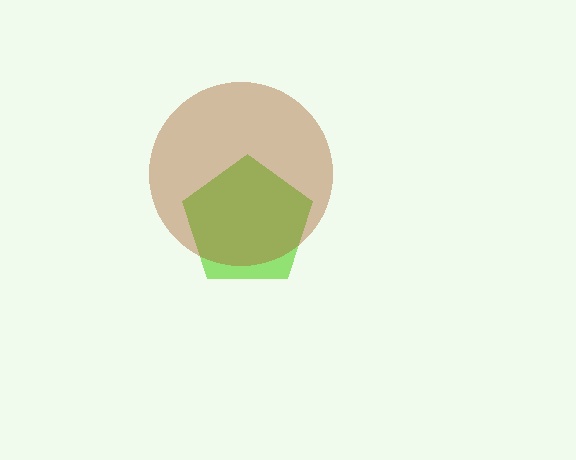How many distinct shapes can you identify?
There are 2 distinct shapes: a lime pentagon, a brown circle.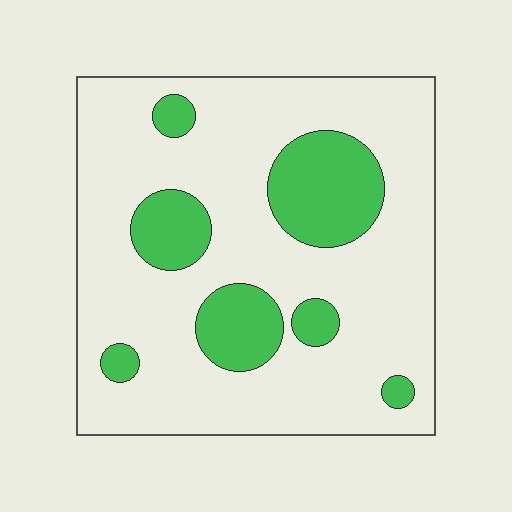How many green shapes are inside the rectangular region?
7.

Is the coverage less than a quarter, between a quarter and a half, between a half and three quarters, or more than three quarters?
Less than a quarter.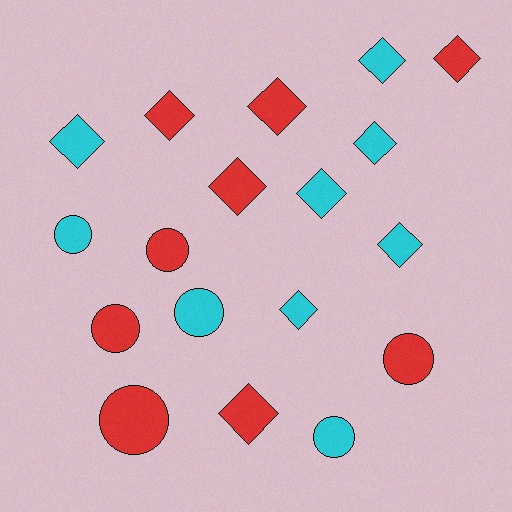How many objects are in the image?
There are 18 objects.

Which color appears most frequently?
Cyan, with 9 objects.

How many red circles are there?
There are 4 red circles.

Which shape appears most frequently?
Diamond, with 11 objects.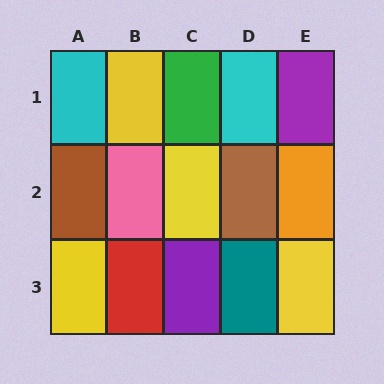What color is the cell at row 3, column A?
Yellow.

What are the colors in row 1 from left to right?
Cyan, yellow, green, cyan, purple.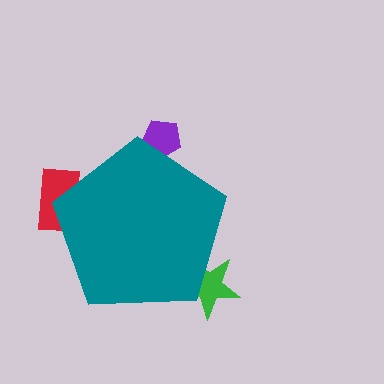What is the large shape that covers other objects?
A teal pentagon.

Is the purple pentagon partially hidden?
Yes, the purple pentagon is partially hidden behind the teal pentagon.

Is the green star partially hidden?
Yes, the green star is partially hidden behind the teal pentagon.